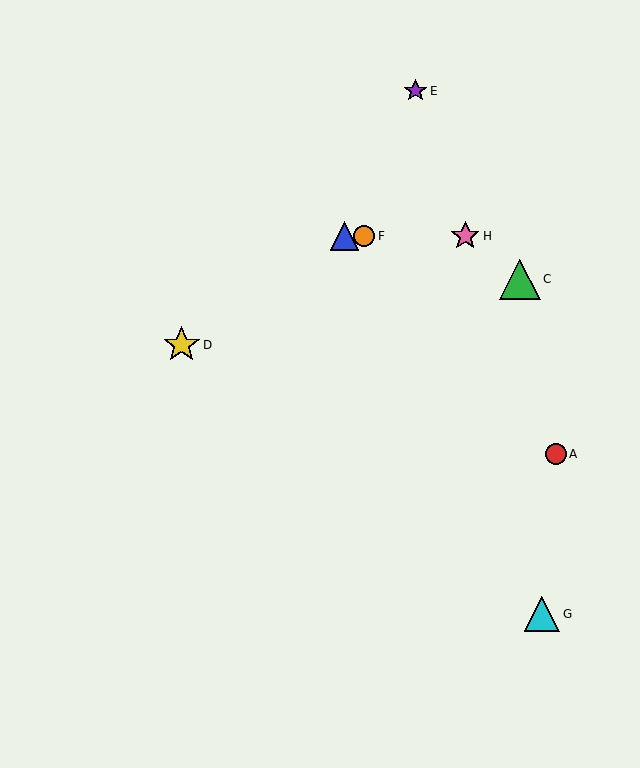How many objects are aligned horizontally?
3 objects (B, F, H) are aligned horizontally.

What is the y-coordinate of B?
Object B is at y≈236.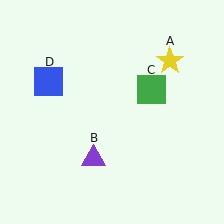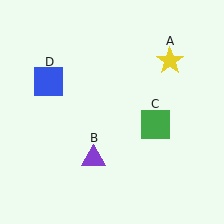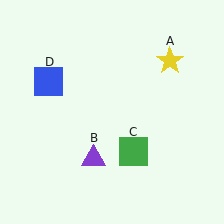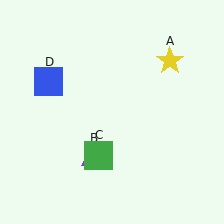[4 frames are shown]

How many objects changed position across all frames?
1 object changed position: green square (object C).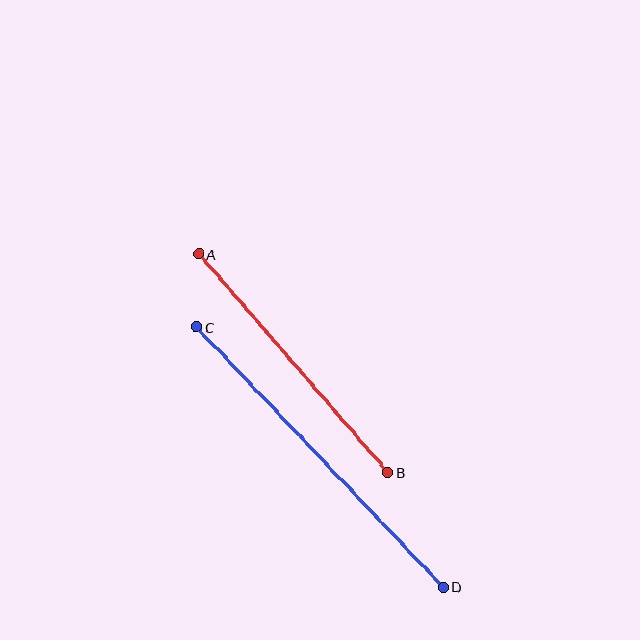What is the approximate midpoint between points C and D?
The midpoint is at approximately (320, 457) pixels.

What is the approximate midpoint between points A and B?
The midpoint is at approximately (293, 363) pixels.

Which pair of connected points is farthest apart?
Points C and D are farthest apart.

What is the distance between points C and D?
The distance is approximately 359 pixels.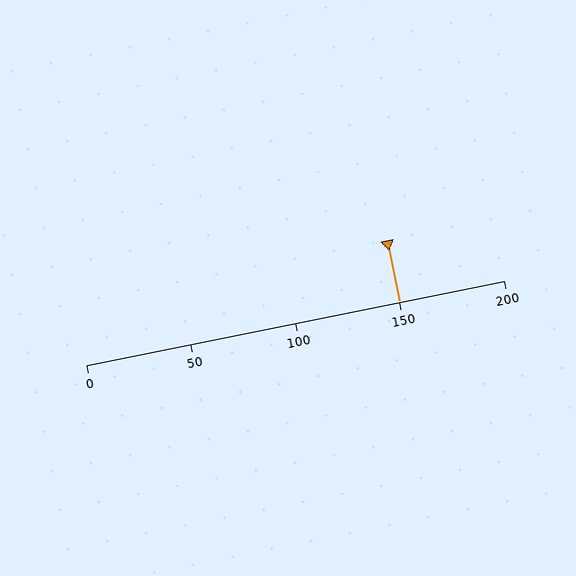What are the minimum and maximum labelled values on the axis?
The axis runs from 0 to 200.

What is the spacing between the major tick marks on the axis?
The major ticks are spaced 50 apart.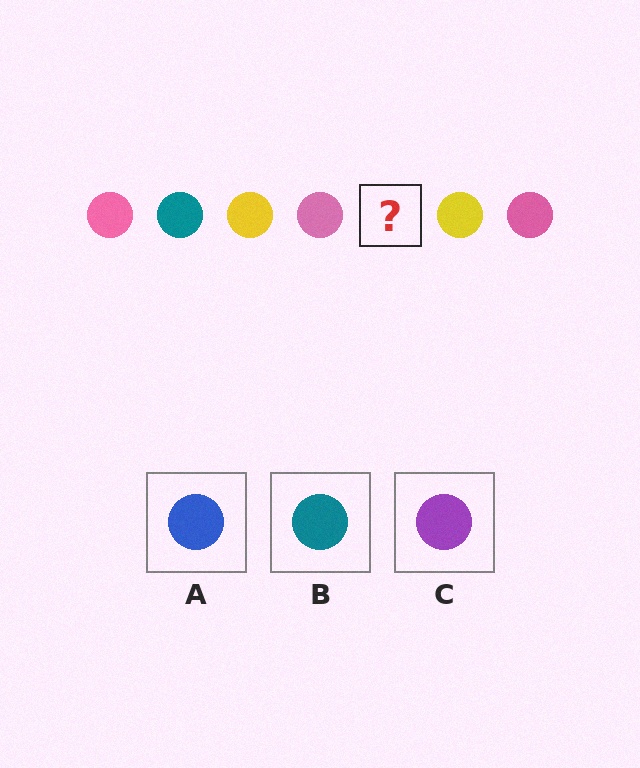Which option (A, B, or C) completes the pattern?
B.